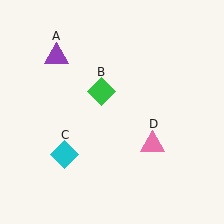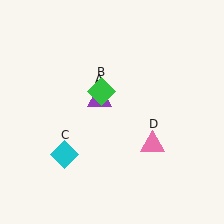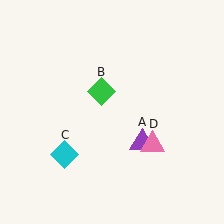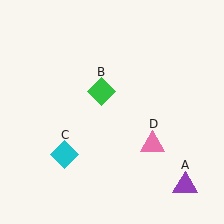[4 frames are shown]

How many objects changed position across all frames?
1 object changed position: purple triangle (object A).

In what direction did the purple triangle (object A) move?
The purple triangle (object A) moved down and to the right.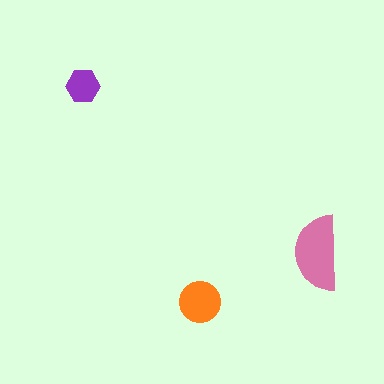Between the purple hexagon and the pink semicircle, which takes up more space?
The pink semicircle.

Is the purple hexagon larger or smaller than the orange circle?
Smaller.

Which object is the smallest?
The purple hexagon.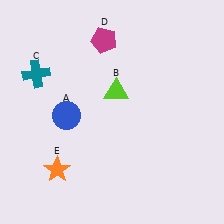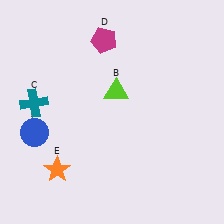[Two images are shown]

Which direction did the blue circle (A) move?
The blue circle (A) moved left.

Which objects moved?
The objects that moved are: the blue circle (A), the teal cross (C).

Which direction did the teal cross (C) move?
The teal cross (C) moved down.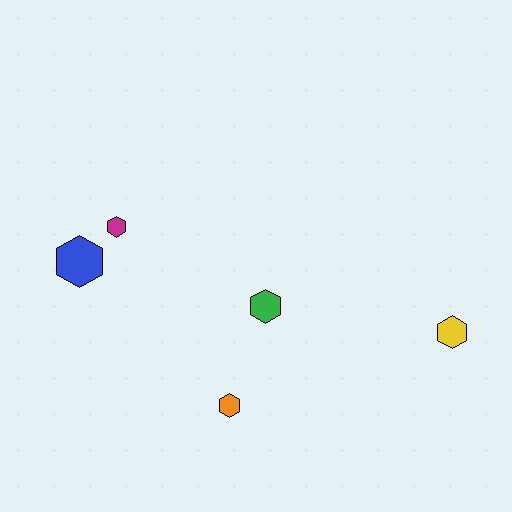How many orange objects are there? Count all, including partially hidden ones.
There is 1 orange object.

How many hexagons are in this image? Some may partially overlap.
There are 5 hexagons.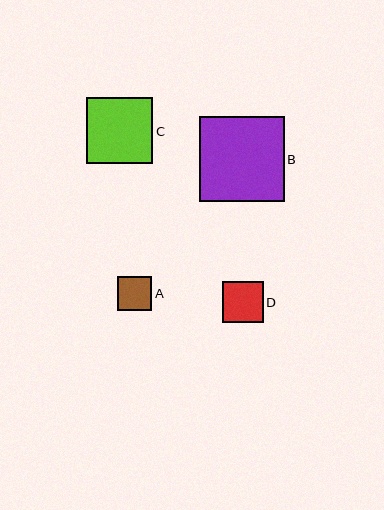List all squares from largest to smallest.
From largest to smallest: B, C, D, A.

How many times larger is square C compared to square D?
Square C is approximately 1.6 times the size of square D.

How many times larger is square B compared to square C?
Square B is approximately 1.3 times the size of square C.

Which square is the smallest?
Square A is the smallest with a size of approximately 34 pixels.